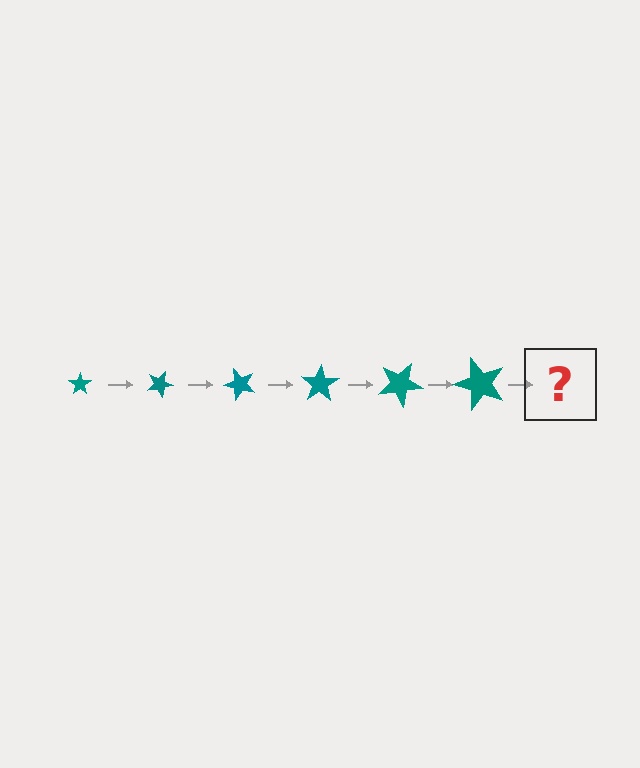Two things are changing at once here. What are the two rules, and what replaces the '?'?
The two rules are that the star grows larger each step and it rotates 25 degrees each step. The '?' should be a star, larger than the previous one and rotated 150 degrees from the start.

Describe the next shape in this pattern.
It should be a star, larger than the previous one and rotated 150 degrees from the start.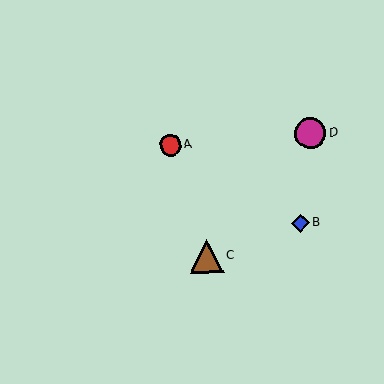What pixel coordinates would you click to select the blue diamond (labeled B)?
Click at (300, 223) to select the blue diamond B.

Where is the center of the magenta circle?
The center of the magenta circle is at (310, 133).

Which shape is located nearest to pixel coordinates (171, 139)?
The red circle (labeled A) at (170, 145) is nearest to that location.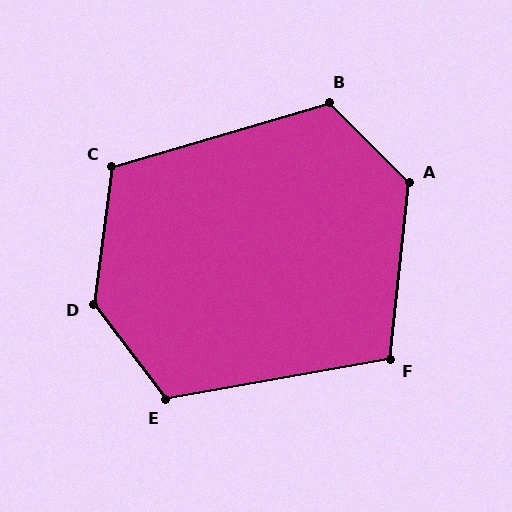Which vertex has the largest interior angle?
D, at approximately 135 degrees.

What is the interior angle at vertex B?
Approximately 119 degrees (obtuse).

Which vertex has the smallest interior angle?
F, at approximately 106 degrees.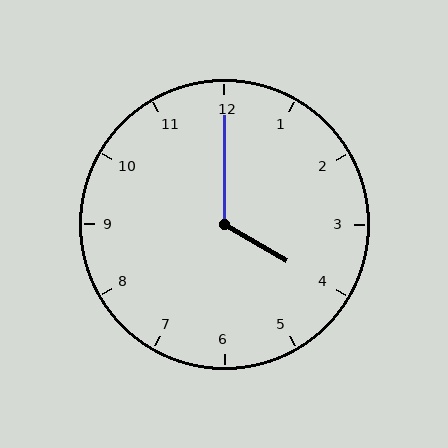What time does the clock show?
4:00.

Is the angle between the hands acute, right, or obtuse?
It is obtuse.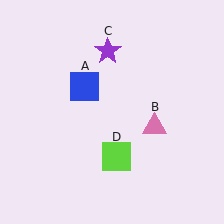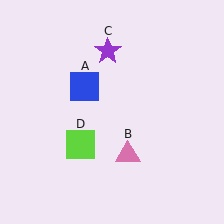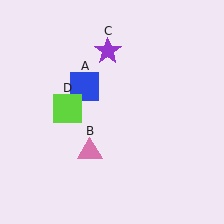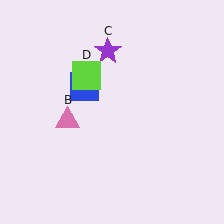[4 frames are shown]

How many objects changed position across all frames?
2 objects changed position: pink triangle (object B), lime square (object D).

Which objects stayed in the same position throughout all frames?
Blue square (object A) and purple star (object C) remained stationary.